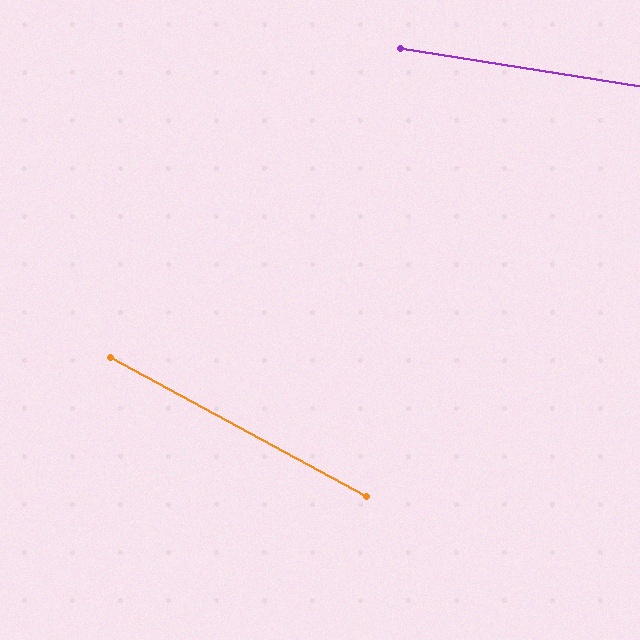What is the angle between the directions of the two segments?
Approximately 20 degrees.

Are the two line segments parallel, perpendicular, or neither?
Neither parallel nor perpendicular — they differ by about 20°.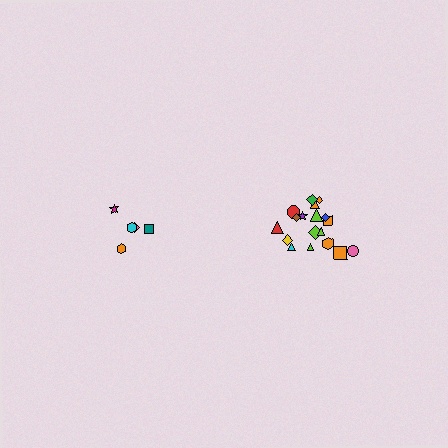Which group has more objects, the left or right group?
The right group.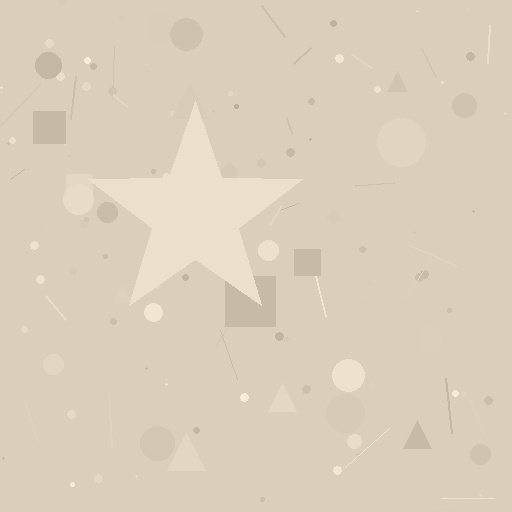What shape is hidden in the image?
A star is hidden in the image.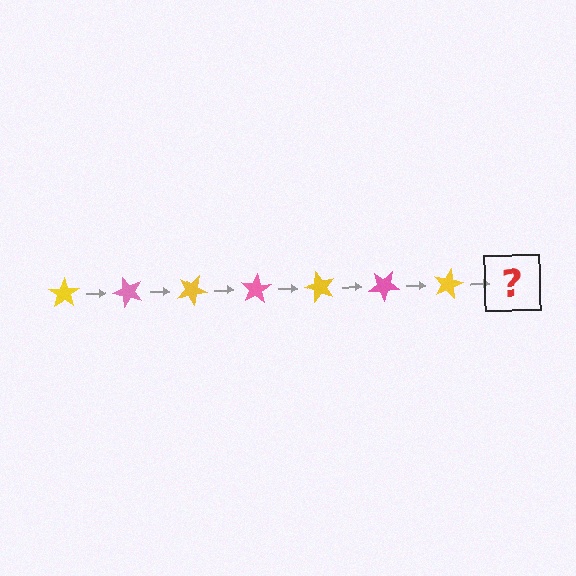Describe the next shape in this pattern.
It should be a pink star, rotated 350 degrees from the start.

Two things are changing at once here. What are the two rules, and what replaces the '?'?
The two rules are that it rotates 50 degrees each step and the color cycles through yellow and pink. The '?' should be a pink star, rotated 350 degrees from the start.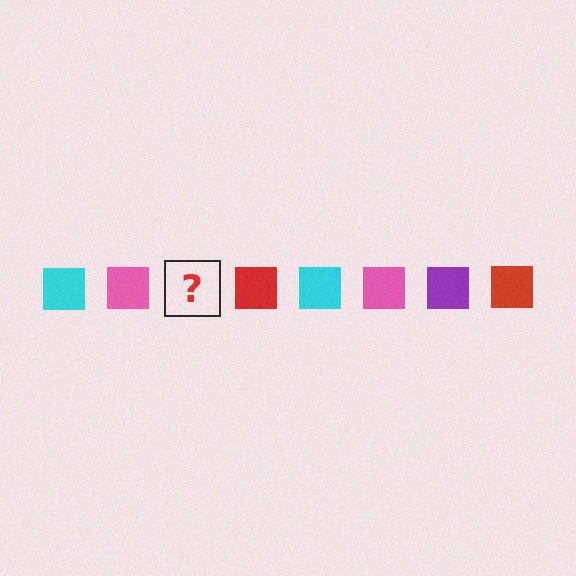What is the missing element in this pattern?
The missing element is a purple square.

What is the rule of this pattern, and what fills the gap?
The rule is that the pattern cycles through cyan, pink, purple, red squares. The gap should be filled with a purple square.